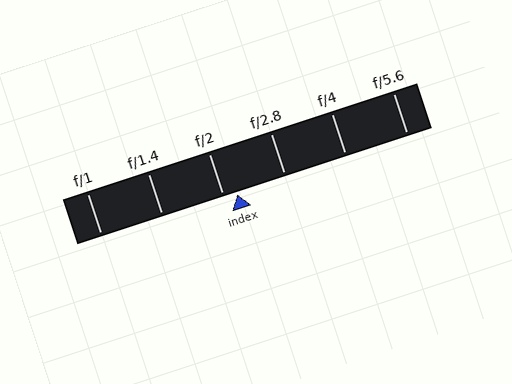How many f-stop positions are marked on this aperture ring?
There are 6 f-stop positions marked.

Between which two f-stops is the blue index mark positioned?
The index mark is between f/2 and f/2.8.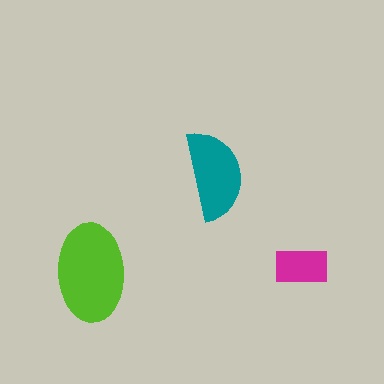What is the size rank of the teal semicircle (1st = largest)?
2nd.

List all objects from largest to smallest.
The lime ellipse, the teal semicircle, the magenta rectangle.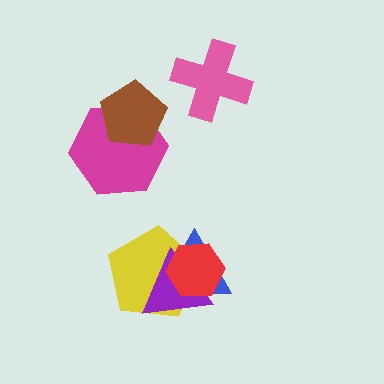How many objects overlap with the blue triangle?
3 objects overlap with the blue triangle.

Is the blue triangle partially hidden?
Yes, it is partially covered by another shape.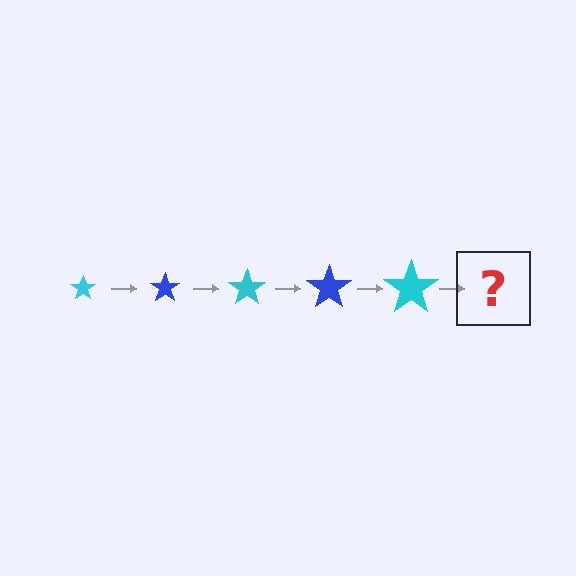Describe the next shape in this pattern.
It should be a blue star, larger than the previous one.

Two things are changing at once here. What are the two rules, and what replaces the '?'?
The two rules are that the star grows larger each step and the color cycles through cyan and blue. The '?' should be a blue star, larger than the previous one.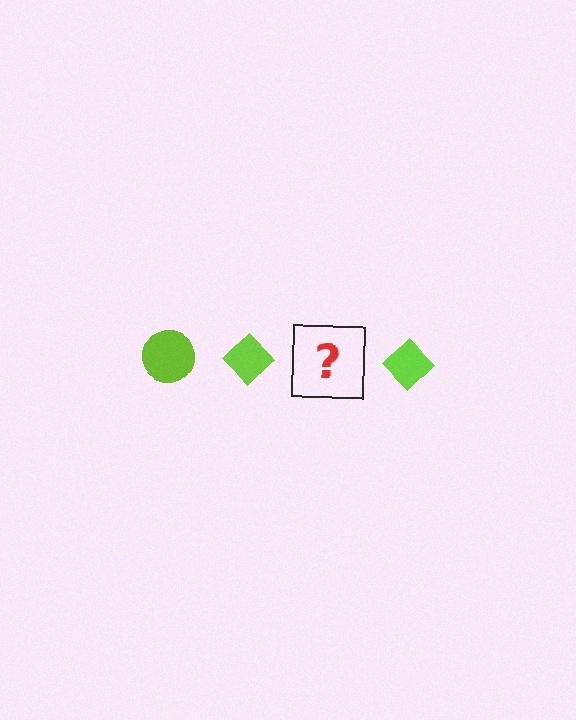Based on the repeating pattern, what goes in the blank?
The blank should be a lime circle.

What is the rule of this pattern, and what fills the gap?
The rule is that the pattern cycles through circle, diamond shapes in lime. The gap should be filled with a lime circle.